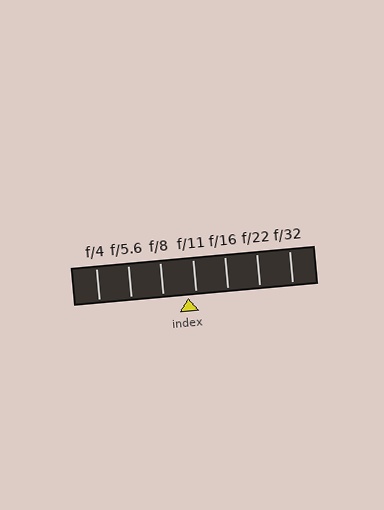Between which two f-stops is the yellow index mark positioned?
The index mark is between f/8 and f/11.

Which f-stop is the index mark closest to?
The index mark is closest to f/11.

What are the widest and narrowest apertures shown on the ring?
The widest aperture shown is f/4 and the narrowest is f/32.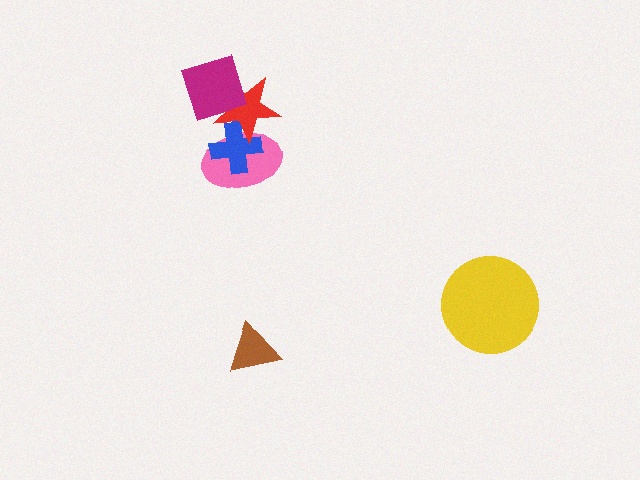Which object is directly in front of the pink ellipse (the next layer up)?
The blue cross is directly in front of the pink ellipse.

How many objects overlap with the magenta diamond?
1 object overlaps with the magenta diamond.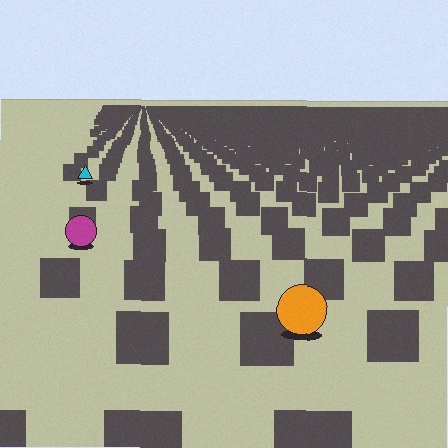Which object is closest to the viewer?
The orange circle is closest. The texture marks near it are larger and more spread out.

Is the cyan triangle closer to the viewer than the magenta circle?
No. The magenta circle is closer — you can tell from the texture gradient: the ground texture is coarser near it.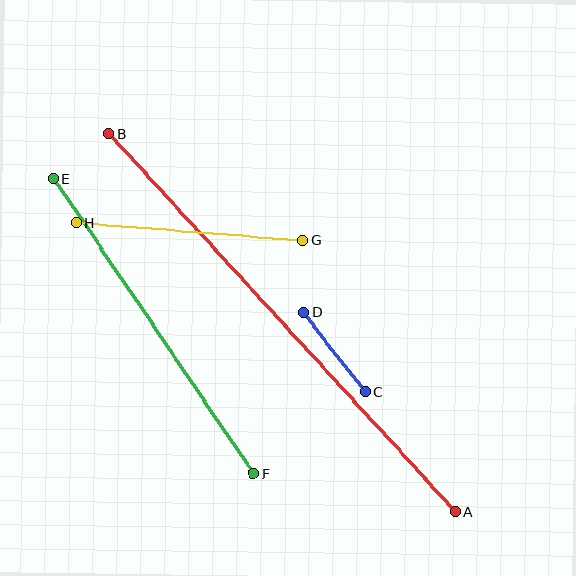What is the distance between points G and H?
The distance is approximately 227 pixels.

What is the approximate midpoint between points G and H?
The midpoint is at approximately (189, 232) pixels.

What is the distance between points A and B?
The distance is approximately 513 pixels.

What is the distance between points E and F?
The distance is approximately 356 pixels.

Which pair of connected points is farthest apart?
Points A and B are farthest apart.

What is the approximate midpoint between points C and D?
The midpoint is at approximately (334, 352) pixels.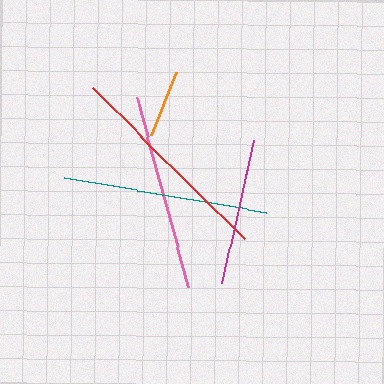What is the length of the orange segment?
The orange segment is approximately 67 pixels long.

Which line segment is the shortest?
The orange line is the shortest at approximately 67 pixels.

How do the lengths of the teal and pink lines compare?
The teal and pink lines are approximately the same length.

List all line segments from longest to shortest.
From longest to shortest: red, teal, pink, magenta, orange.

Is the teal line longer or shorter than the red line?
The red line is longer than the teal line.